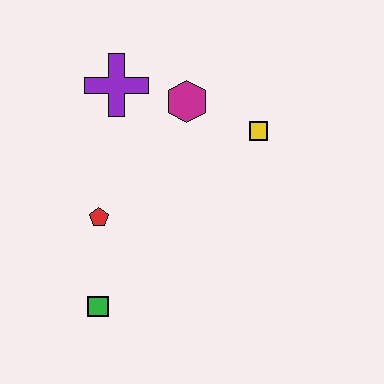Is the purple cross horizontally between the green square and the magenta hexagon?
Yes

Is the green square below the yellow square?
Yes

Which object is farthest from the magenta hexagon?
The green square is farthest from the magenta hexagon.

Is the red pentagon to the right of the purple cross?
No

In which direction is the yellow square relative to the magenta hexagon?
The yellow square is to the right of the magenta hexagon.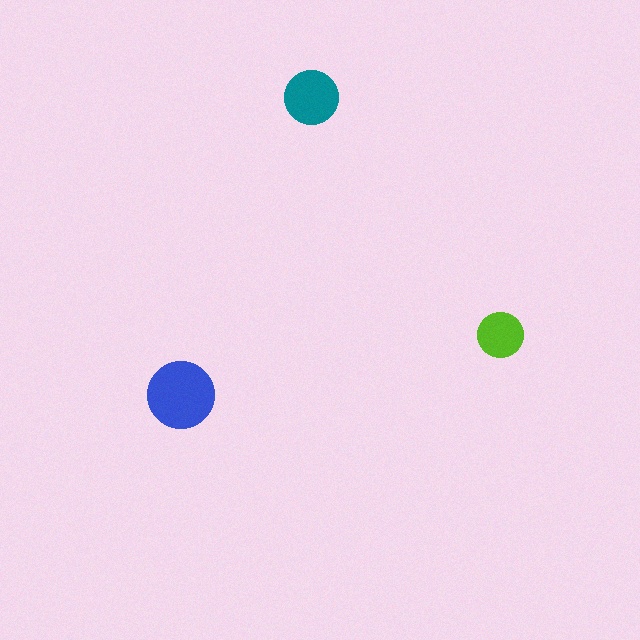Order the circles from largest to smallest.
the blue one, the teal one, the lime one.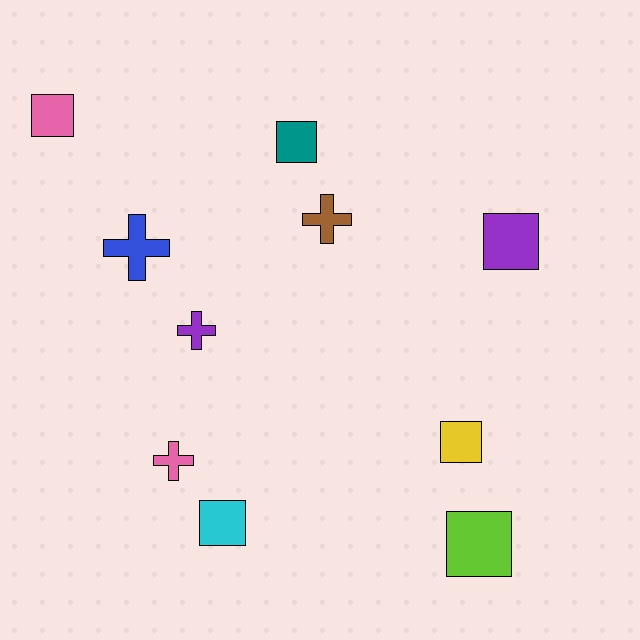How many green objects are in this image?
There are no green objects.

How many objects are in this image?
There are 10 objects.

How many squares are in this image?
There are 6 squares.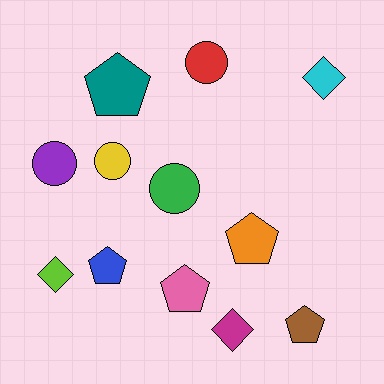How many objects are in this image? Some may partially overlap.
There are 12 objects.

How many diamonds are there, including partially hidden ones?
There are 3 diamonds.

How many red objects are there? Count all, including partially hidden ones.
There is 1 red object.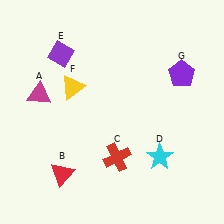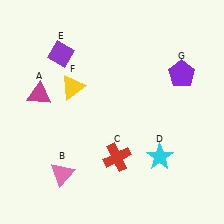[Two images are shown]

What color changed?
The triangle (B) changed from red in Image 1 to pink in Image 2.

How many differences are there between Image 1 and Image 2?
There is 1 difference between the two images.